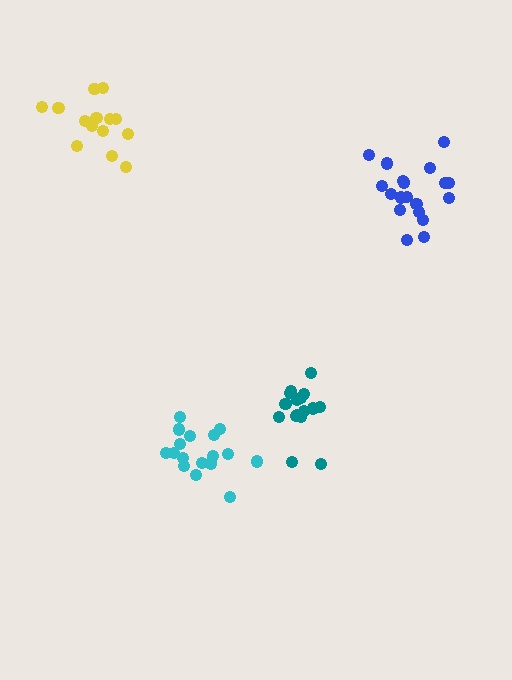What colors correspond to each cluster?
The clusters are colored: blue, cyan, teal, yellow.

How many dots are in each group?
Group 1: 19 dots, Group 2: 17 dots, Group 3: 16 dots, Group 4: 14 dots (66 total).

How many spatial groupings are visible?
There are 4 spatial groupings.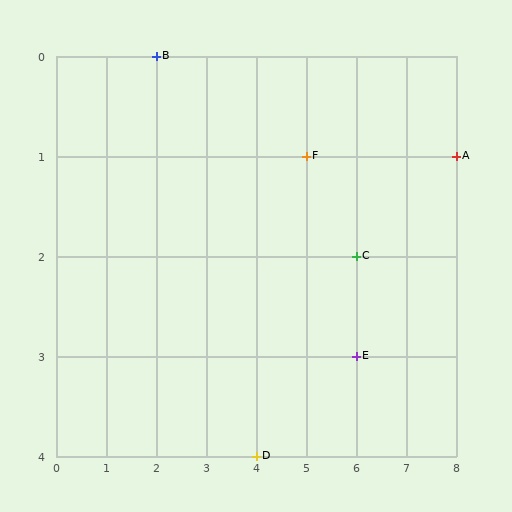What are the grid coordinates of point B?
Point B is at grid coordinates (2, 0).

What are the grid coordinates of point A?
Point A is at grid coordinates (8, 1).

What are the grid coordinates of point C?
Point C is at grid coordinates (6, 2).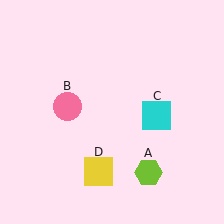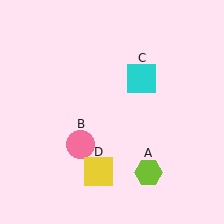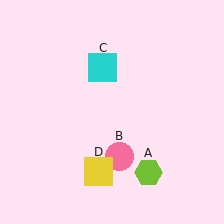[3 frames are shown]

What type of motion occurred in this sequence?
The pink circle (object B), cyan square (object C) rotated counterclockwise around the center of the scene.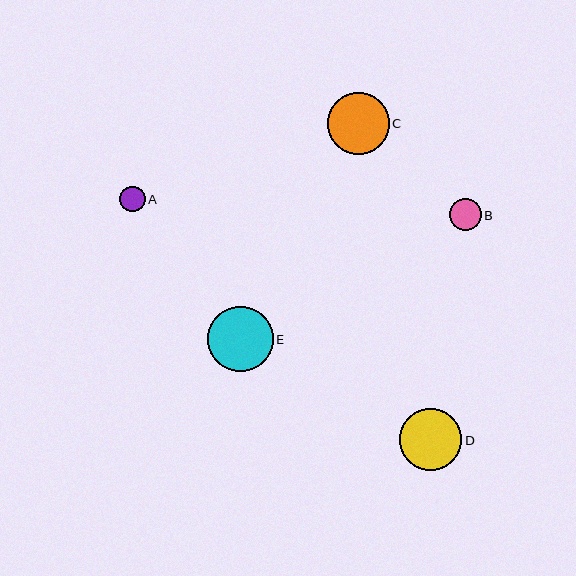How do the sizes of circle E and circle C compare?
Circle E and circle C are approximately the same size.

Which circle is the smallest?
Circle A is the smallest with a size of approximately 25 pixels.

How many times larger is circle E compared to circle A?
Circle E is approximately 2.6 times the size of circle A.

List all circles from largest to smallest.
From largest to smallest: E, D, C, B, A.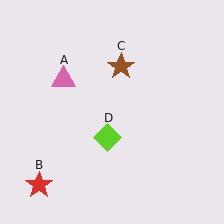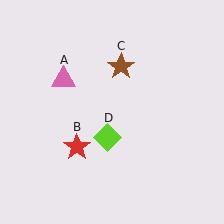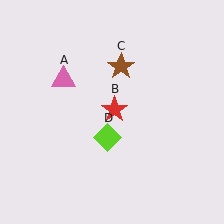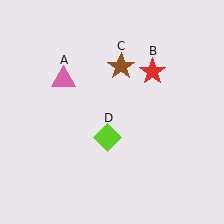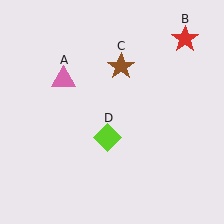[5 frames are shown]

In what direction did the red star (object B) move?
The red star (object B) moved up and to the right.